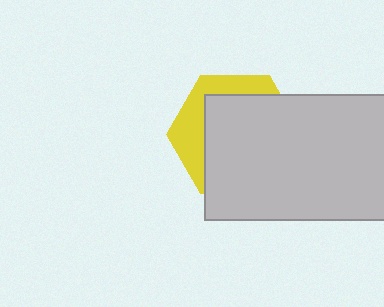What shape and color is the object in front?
The object in front is a light gray rectangle.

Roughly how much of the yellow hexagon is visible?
A small part of it is visible (roughly 30%).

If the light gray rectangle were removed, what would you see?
You would see the complete yellow hexagon.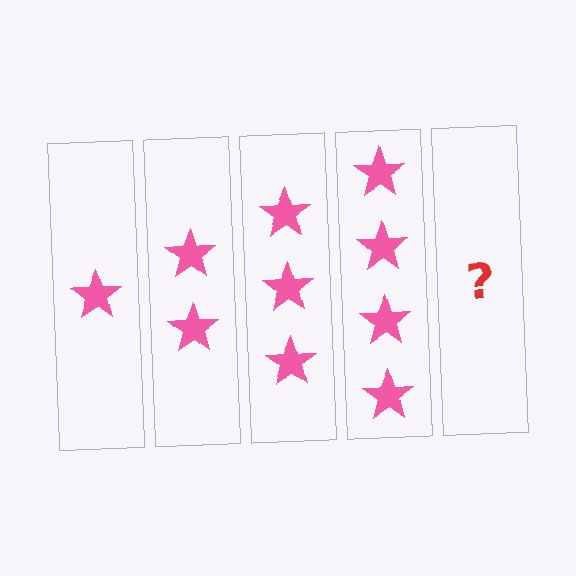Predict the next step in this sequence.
The next step is 5 stars.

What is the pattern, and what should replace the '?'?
The pattern is that each step adds one more star. The '?' should be 5 stars.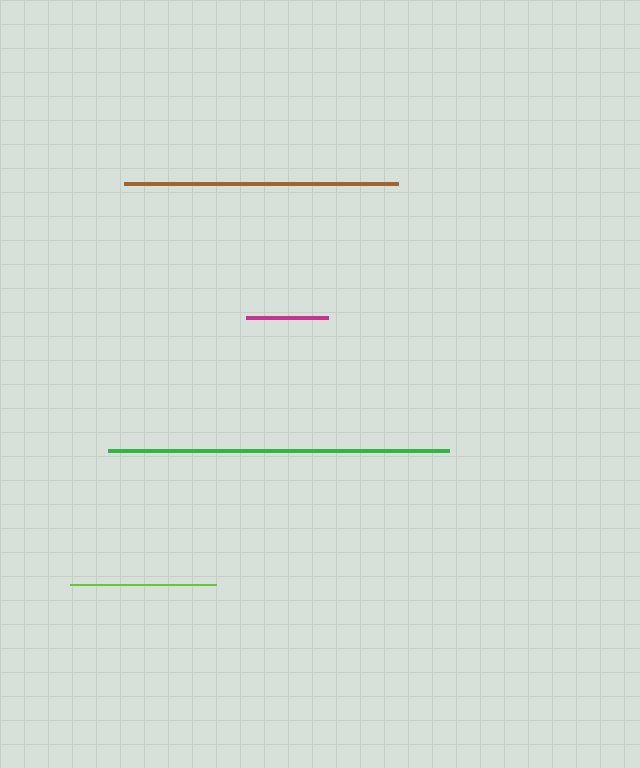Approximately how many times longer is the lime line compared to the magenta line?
The lime line is approximately 1.8 times the length of the magenta line.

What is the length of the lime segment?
The lime segment is approximately 146 pixels long.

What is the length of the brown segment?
The brown segment is approximately 274 pixels long.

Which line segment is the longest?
The green line is the longest at approximately 341 pixels.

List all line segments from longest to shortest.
From longest to shortest: green, brown, lime, magenta.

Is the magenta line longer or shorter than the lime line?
The lime line is longer than the magenta line.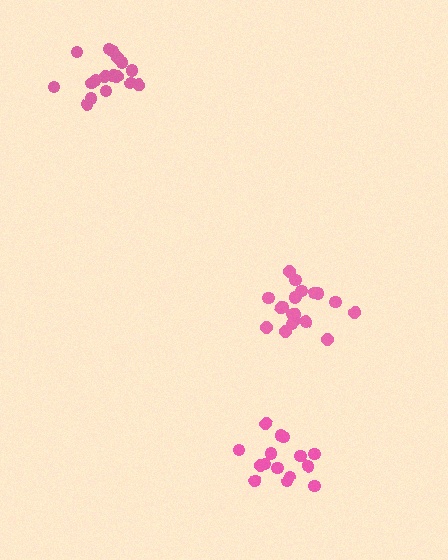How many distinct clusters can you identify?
There are 3 distinct clusters.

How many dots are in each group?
Group 1: 20 dots, Group 2: 15 dots, Group 3: 17 dots (52 total).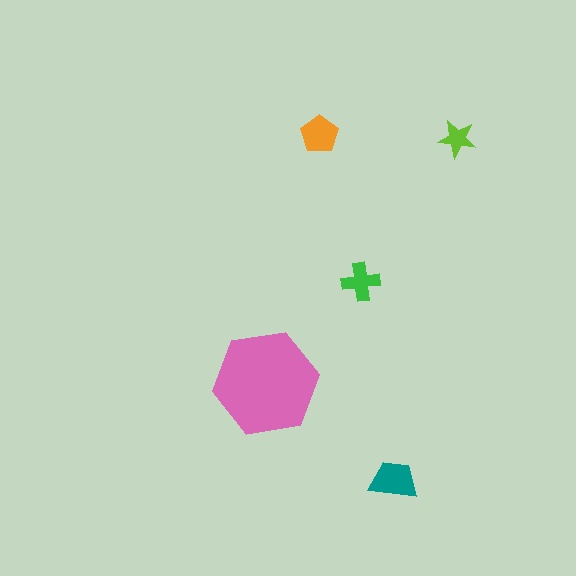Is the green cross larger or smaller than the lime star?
Larger.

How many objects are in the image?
There are 5 objects in the image.